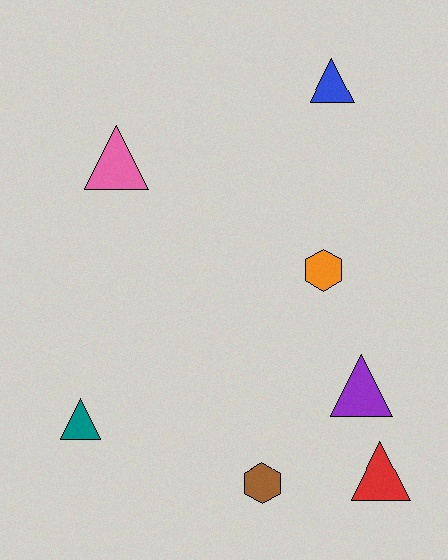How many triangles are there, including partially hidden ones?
There are 5 triangles.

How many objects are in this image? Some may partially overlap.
There are 7 objects.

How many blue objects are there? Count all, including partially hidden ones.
There is 1 blue object.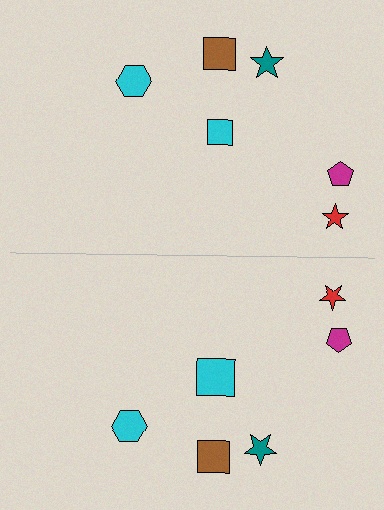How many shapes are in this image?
There are 12 shapes in this image.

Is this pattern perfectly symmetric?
No, the pattern is not perfectly symmetric. The cyan square on the bottom side has a different size than its mirror counterpart.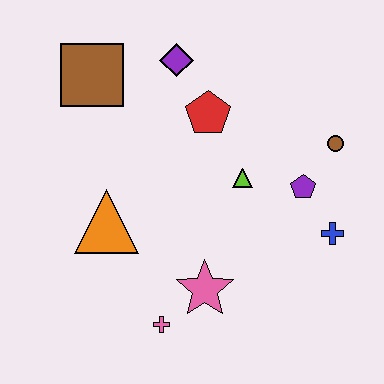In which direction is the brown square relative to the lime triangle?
The brown square is to the left of the lime triangle.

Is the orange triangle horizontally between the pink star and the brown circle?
No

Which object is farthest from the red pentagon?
The pink cross is farthest from the red pentagon.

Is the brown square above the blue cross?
Yes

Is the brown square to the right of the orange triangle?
No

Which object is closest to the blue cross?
The purple pentagon is closest to the blue cross.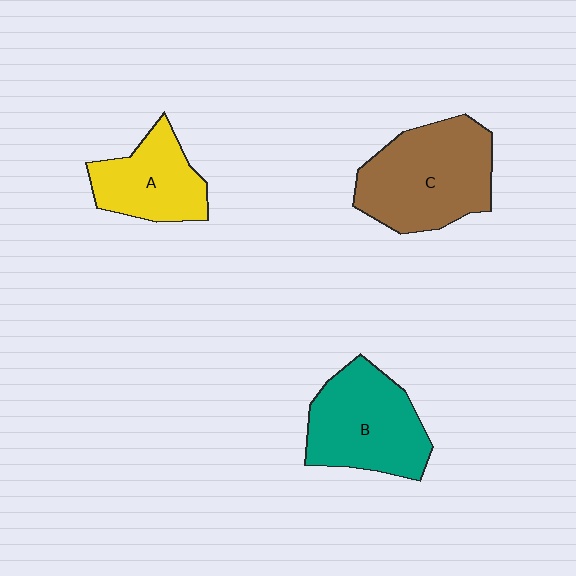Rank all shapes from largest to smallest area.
From largest to smallest: C (brown), B (teal), A (yellow).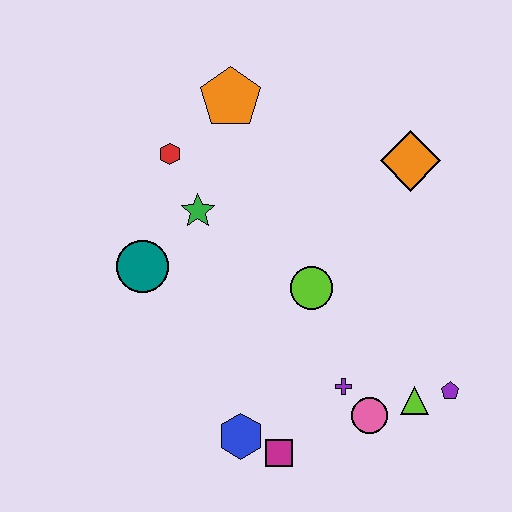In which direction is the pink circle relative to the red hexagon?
The pink circle is below the red hexagon.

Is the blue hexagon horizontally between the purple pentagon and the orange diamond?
No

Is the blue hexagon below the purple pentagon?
Yes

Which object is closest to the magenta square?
The blue hexagon is closest to the magenta square.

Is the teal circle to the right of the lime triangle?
No